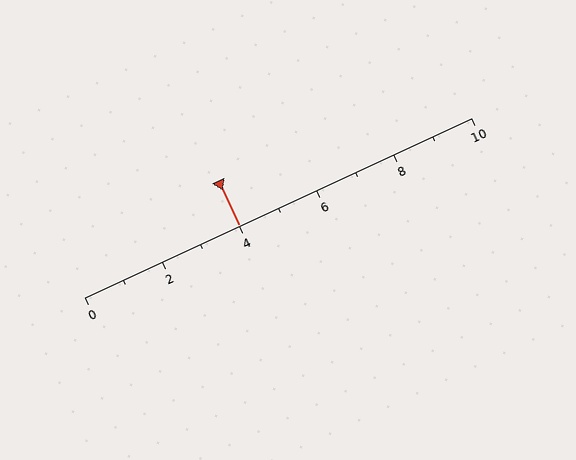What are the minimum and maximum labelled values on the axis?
The axis runs from 0 to 10.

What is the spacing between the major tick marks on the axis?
The major ticks are spaced 2 apart.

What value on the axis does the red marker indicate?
The marker indicates approximately 4.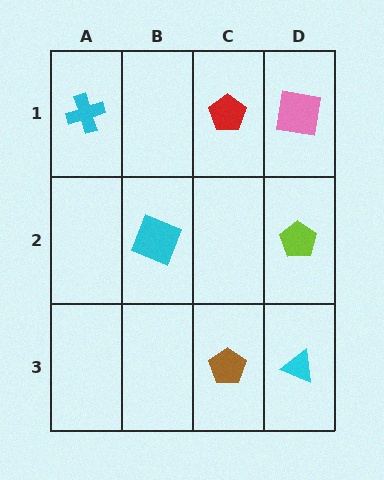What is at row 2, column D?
A lime pentagon.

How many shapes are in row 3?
2 shapes.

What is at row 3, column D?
A cyan triangle.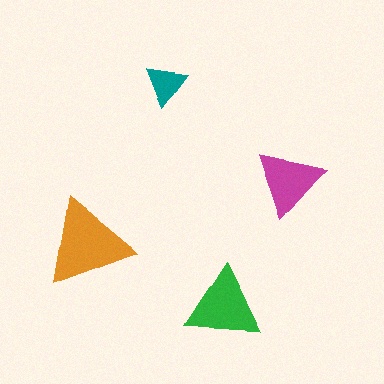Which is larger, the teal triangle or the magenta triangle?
The magenta one.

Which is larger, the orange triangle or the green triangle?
The orange one.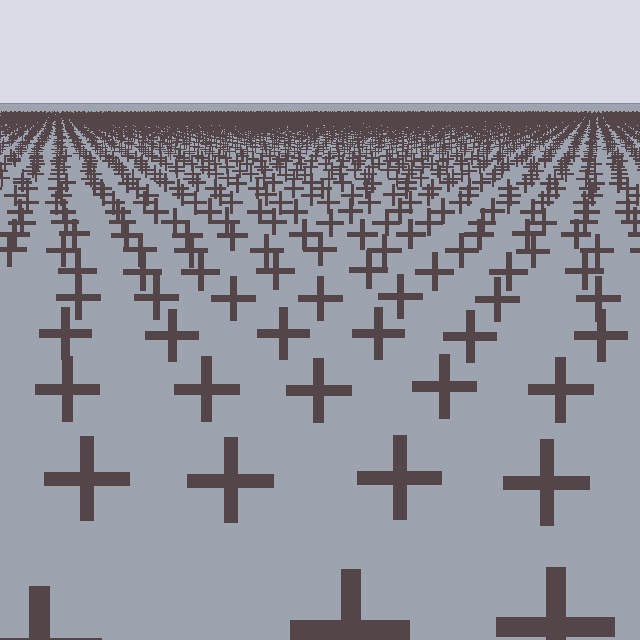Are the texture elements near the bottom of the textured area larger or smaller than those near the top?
Larger. Near the bottom, elements are closer to the viewer and appear at a bigger on-screen size.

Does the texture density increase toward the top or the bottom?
Density increases toward the top.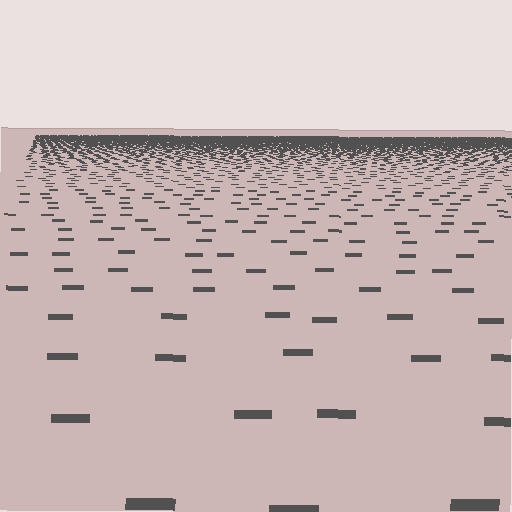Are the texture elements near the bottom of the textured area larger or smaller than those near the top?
Larger. Near the bottom, elements are closer to the viewer and appear at a bigger on-screen size.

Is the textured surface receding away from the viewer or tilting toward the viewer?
The surface is receding away from the viewer. Texture elements get smaller and denser toward the top.